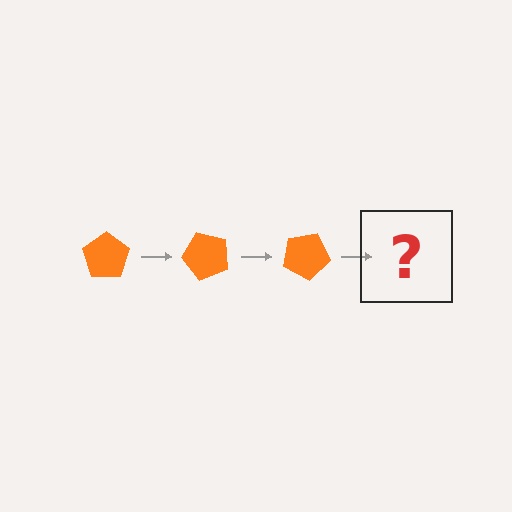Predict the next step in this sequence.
The next step is an orange pentagon rotated 150 degrees.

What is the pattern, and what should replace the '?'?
The pattern is that the pentagon rotates 50 degrees each step. The '?' should be an orange pentagon rotated 150 degrees.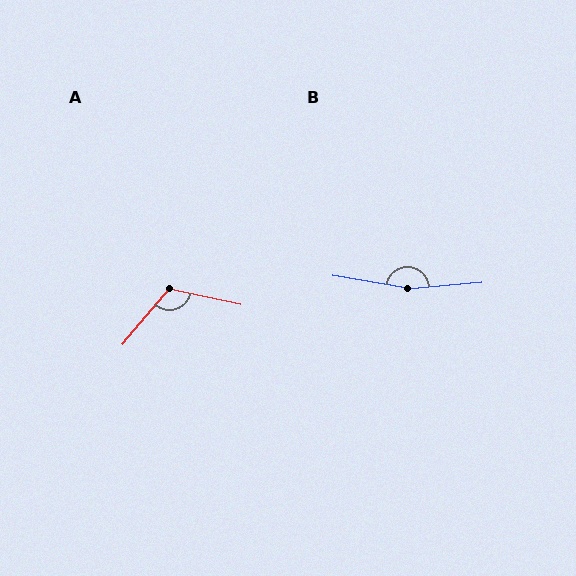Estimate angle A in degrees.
Approximately 118 degrees.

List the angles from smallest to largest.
A (118°), B (166°).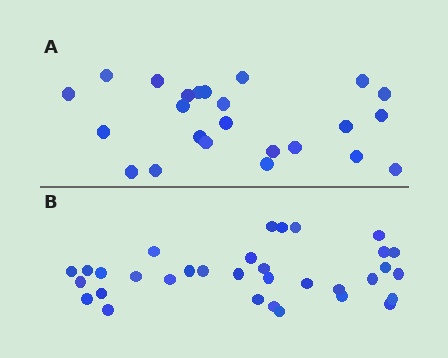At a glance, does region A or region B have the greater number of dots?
Region B (the bottom region) has more dots.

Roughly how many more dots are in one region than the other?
Region B has roughly 8 or so more dots than region A.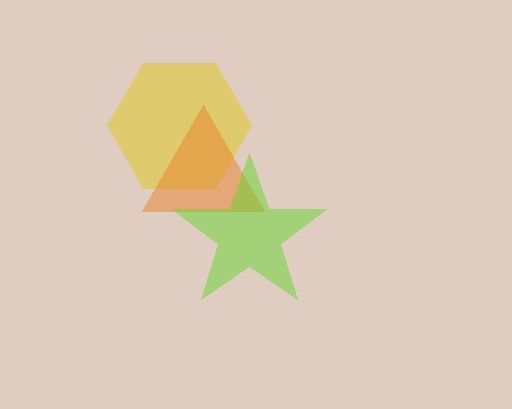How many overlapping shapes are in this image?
There are 3 overlapping shapes in the image.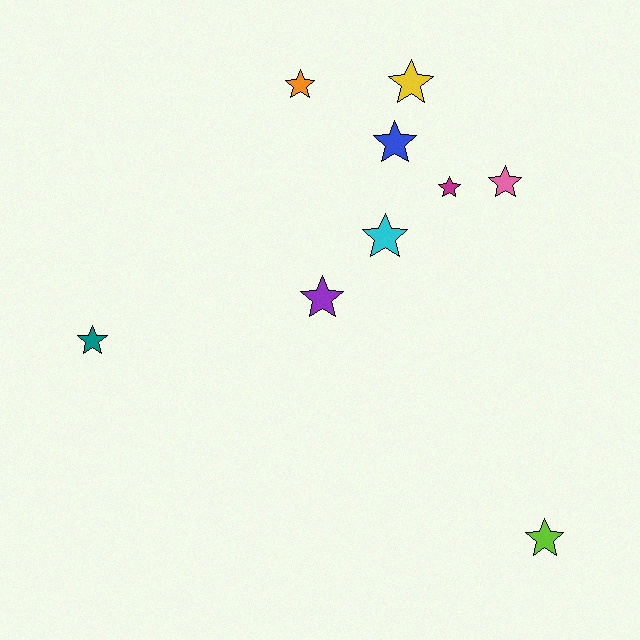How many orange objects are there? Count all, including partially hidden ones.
There is 1 orange object.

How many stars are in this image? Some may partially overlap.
There are 9 stars.